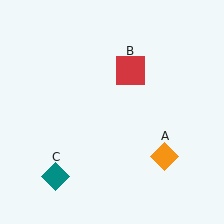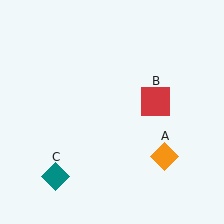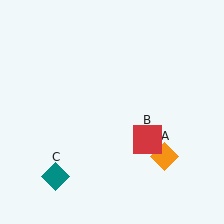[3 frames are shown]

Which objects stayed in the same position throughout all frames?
Orange diamond (object A) and teal diamond (object C) remained stationary.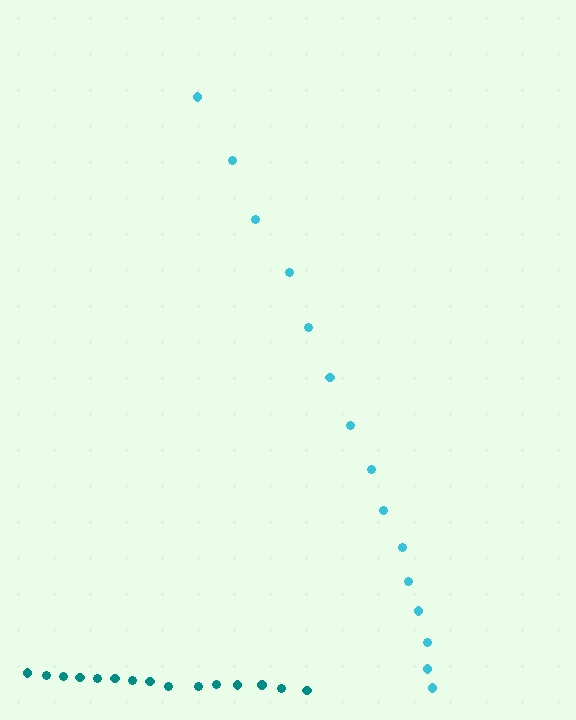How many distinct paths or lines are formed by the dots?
There are 2 distinct paths.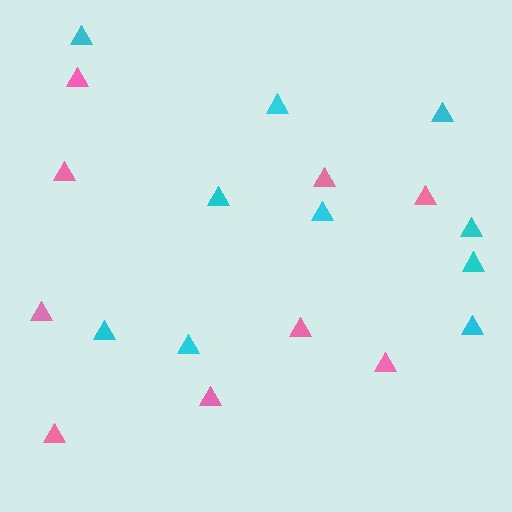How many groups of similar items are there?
There are 2 groups: one group of pink triangles (9) and one group of cyan triangles (10).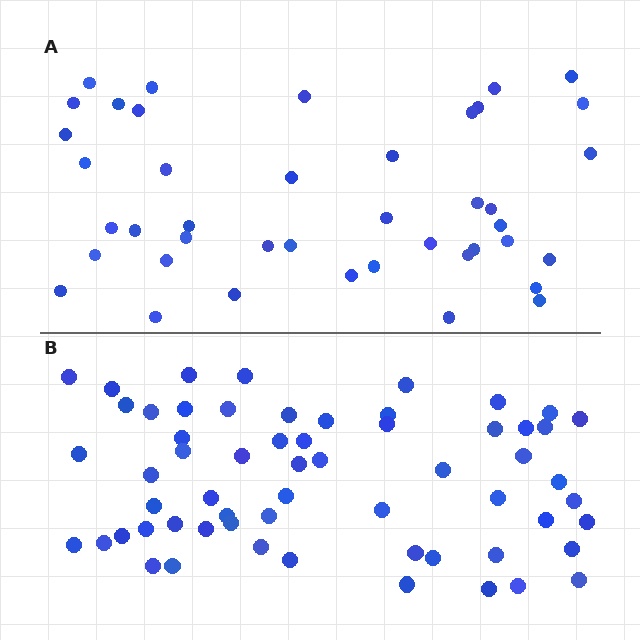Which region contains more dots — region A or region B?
Region B (the bottom region) has more dots.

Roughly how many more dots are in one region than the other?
Region B has approximately 20 more dots than region A.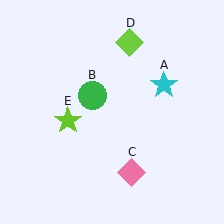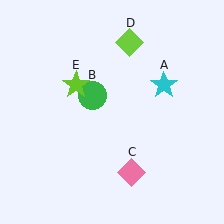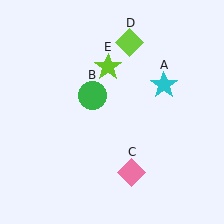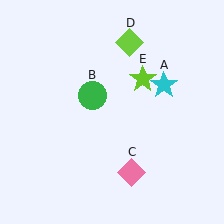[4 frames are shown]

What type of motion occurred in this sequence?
The lime star (object E) rotated clockwise around the center of the scene.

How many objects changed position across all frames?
1 object changed position: lime star (object E).